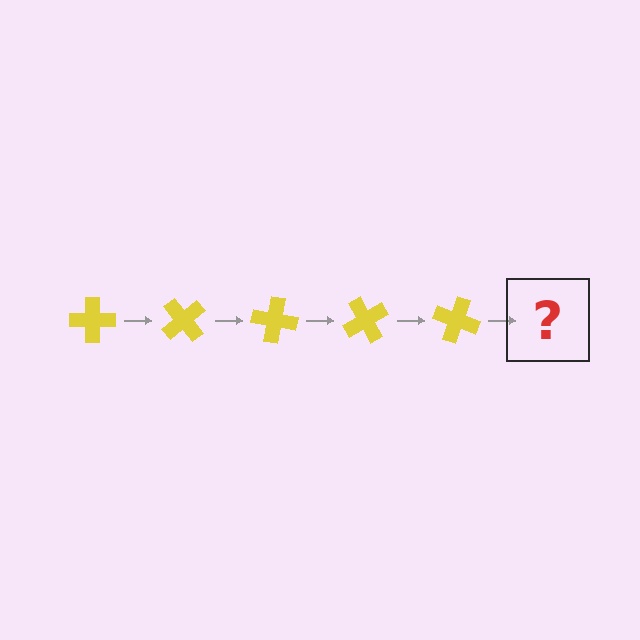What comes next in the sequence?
The next element should be a yellow cross rotated 250 degrees.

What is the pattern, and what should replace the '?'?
The pattern is that the cross rotates 50 degrees each step. The '?' should be a yellow cross rotated 250 degrees.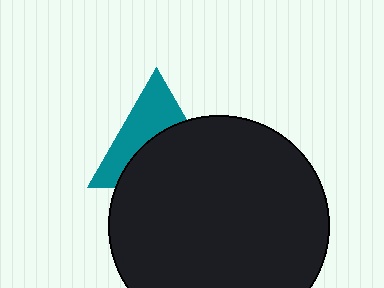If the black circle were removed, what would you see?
You would see the complete teal triangle.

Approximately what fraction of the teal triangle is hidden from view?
Roughly 54% of the teal triangle is hidden behind the black circle.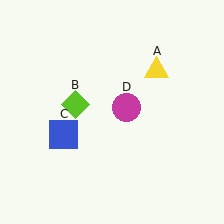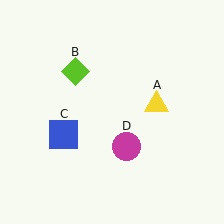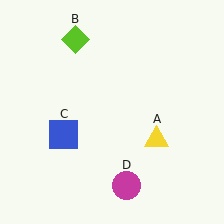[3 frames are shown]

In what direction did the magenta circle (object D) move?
The magenta circle (object D) moved down.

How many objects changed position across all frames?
3 objects changed position: yellow triangle (object A), lime diamond (object B), magenta circle (object D).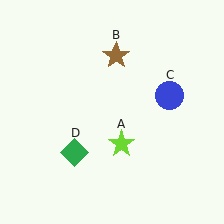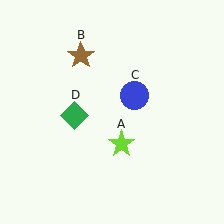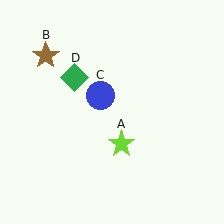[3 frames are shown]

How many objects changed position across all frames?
3 objects changed position: brown star (object B), blue circle (object C), green diamond (object D).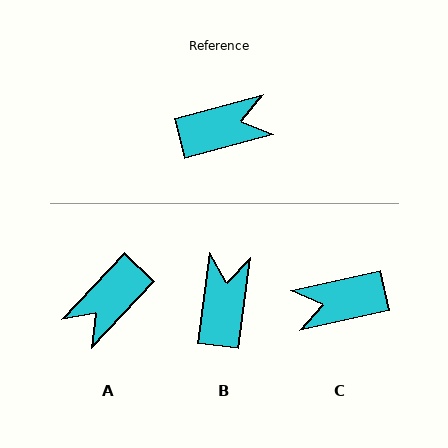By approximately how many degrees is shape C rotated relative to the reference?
Approximately 177 degrees counter-clockwise.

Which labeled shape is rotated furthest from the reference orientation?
C, about 177 degrees away.